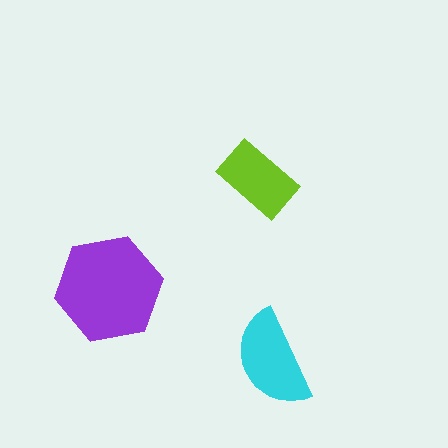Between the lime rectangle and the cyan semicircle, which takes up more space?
The cyan semicircle.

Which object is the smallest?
The lime rectangle.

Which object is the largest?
The purple hexagon.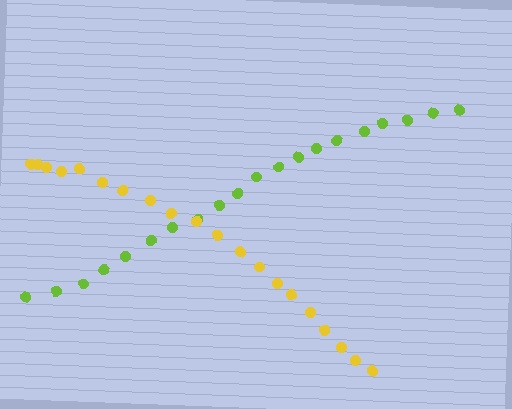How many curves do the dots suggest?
There are 2 distinct paths.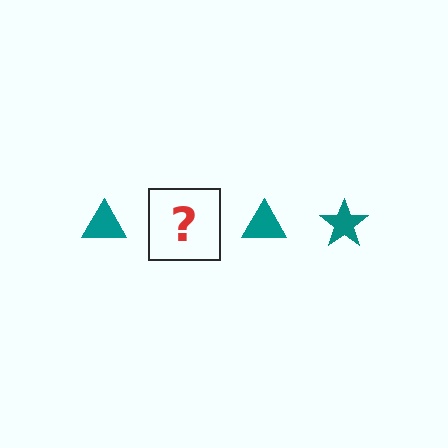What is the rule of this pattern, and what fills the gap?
The rule is that the pattern cycles through triangle, star shapes in teal. The gap should be filled with a teal star.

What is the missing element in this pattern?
The missing element is a teal star.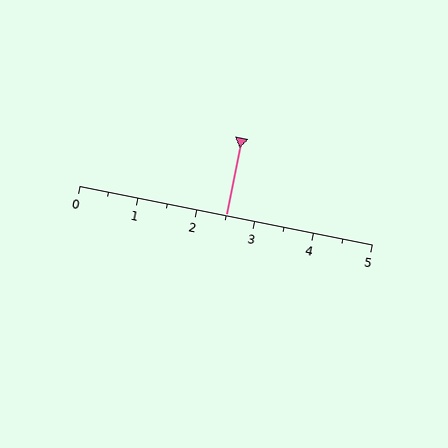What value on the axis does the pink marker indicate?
The marker indicates approximately 2.5.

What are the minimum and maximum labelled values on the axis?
The axis runs from 0 to 5.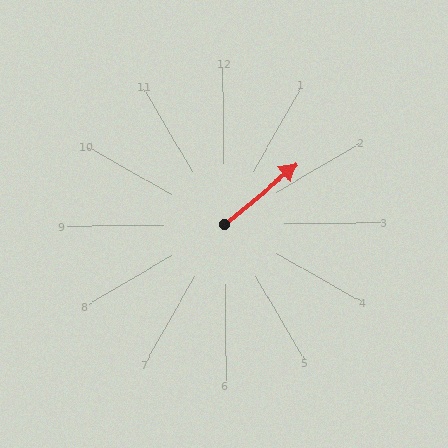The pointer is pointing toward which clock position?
Roughly 2 o'clock.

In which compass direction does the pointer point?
Northeast.